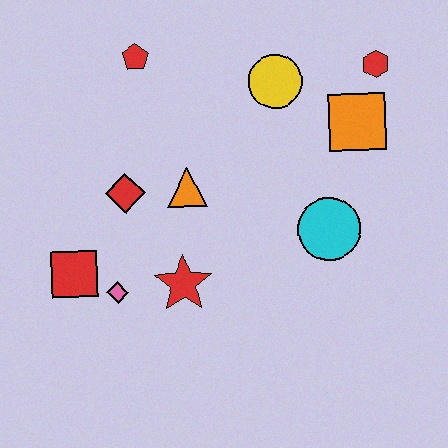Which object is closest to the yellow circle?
The orange square is closest to the yellow circle.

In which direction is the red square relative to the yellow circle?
The red square is to the left of the yellow circle.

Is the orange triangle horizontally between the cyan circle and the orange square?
No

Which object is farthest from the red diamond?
The red hexagon is farthest from the red diamond.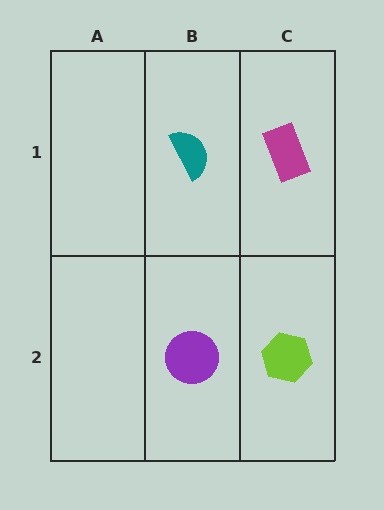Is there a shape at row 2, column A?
No, that cell is empty.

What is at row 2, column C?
A lime hexagon.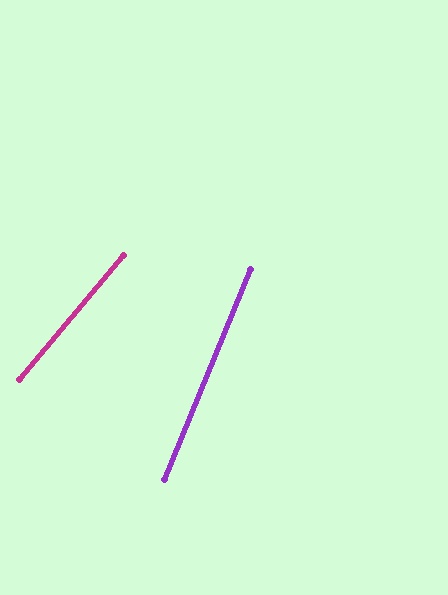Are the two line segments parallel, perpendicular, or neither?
Neither parallel nor perpendicular — they differ by about 17°.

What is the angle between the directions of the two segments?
Approximately 17 degrees.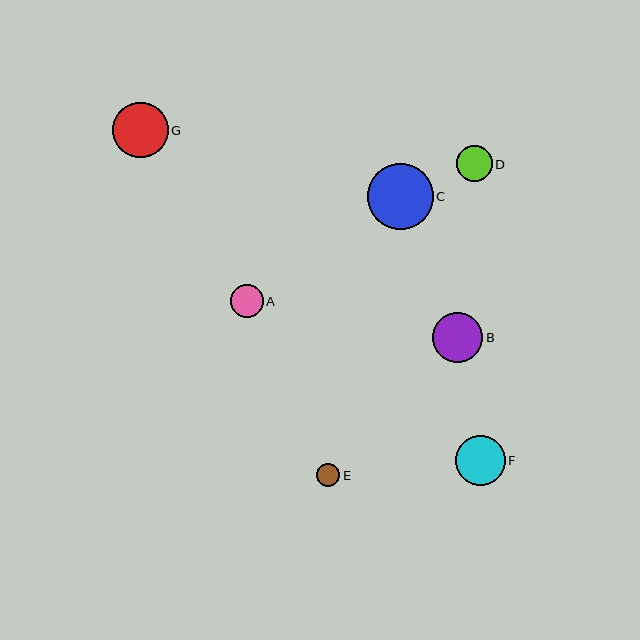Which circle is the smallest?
Circle E is the smallest with a size of approximately 23 pixels.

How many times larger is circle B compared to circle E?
Circle B is approximately 2.2 times the size of circle E.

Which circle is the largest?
Circle C is the largest with a size of approximately 66 pixels.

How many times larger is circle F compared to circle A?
Circle F is approximately 1.5 times the size of circle A.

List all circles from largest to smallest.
From largest to smallest: C, G, B, F, D, A, E.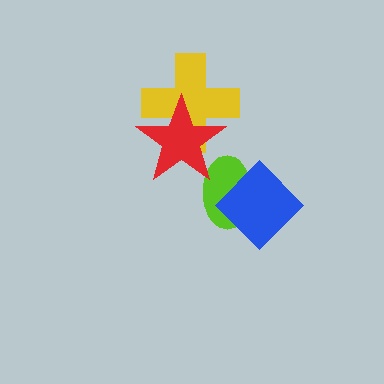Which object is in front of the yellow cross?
The red star is in front of the yellow cross.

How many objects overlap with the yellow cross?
1 object overlaps with the yellow cross.